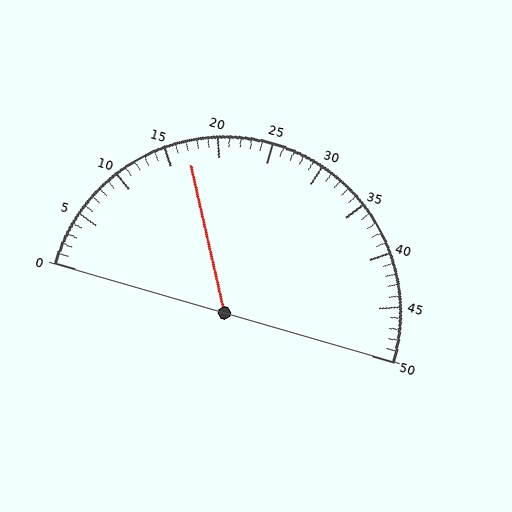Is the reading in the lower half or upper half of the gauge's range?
The reading is in the lower half of the range (0 to 50).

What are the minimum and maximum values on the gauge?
The gauge ranges from 0 to 50.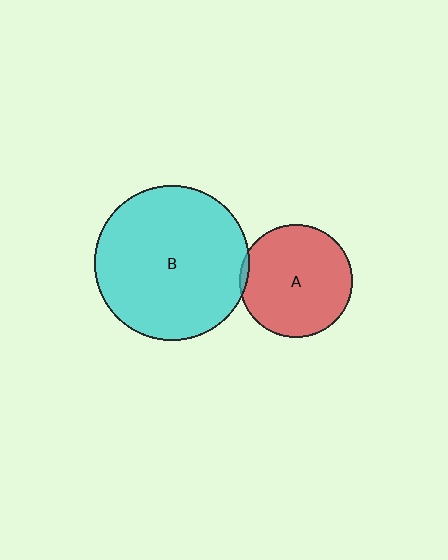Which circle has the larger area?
Circle B (cyan).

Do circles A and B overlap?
Yes.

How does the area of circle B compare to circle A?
Approximately 1.9 times.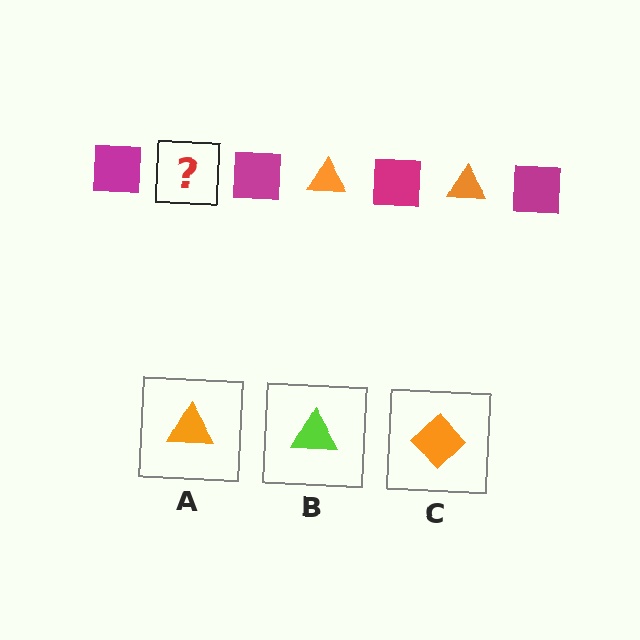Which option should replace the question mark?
Option A.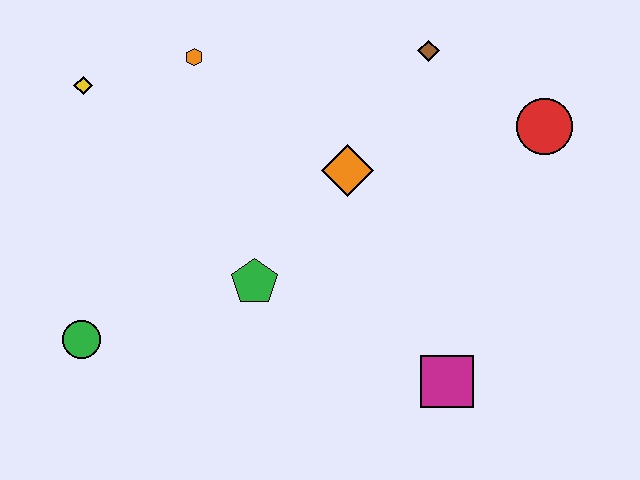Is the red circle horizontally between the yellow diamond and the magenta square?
No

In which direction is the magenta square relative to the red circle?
The magenta square is below the red circle.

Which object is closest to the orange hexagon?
The yellow diamond is closest to the orange hexagon.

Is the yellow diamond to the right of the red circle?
No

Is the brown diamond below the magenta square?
No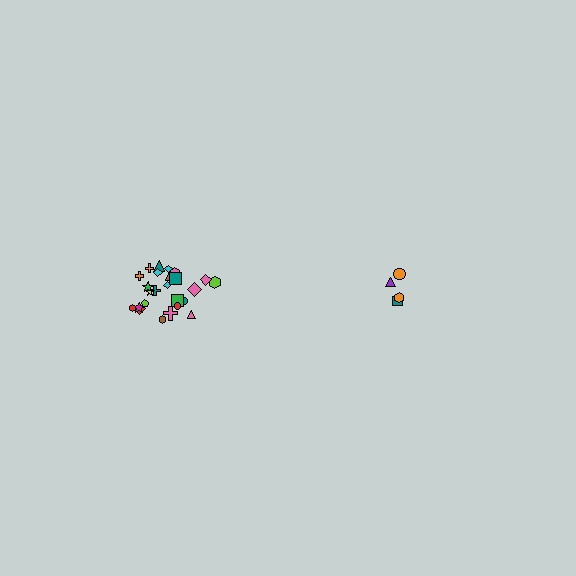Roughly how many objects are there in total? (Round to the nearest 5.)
Roughly 30 objects in total.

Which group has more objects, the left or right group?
The left group.